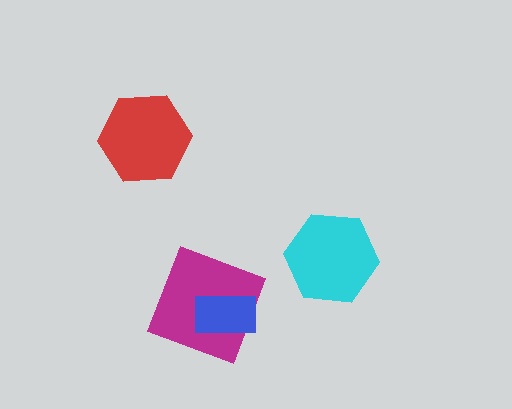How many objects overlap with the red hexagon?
0 objects overlap with the red hexagon.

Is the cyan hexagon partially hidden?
No, no other shape covers it.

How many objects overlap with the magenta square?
1 object overlaps with the magenta square.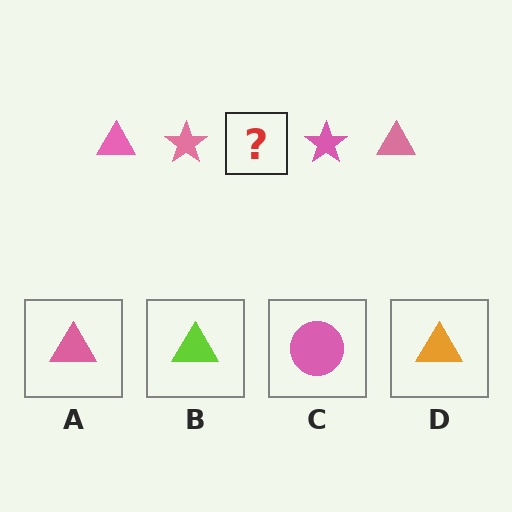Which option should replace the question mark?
Option A.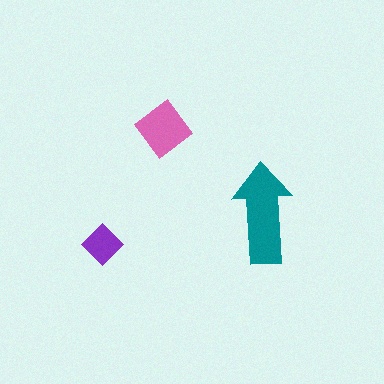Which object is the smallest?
The purple diamond.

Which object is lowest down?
The purple diamond is bottommost.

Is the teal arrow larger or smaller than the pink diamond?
Larger.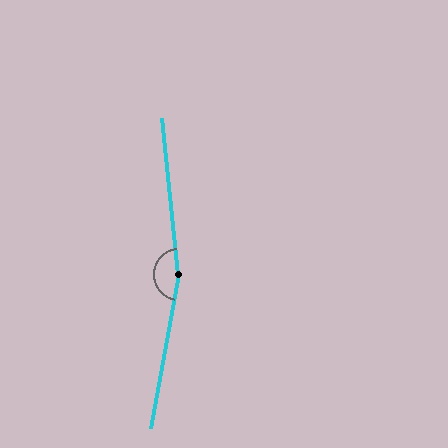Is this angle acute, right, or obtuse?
It is obtuse.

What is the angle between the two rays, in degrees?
Approximately 164 degrees.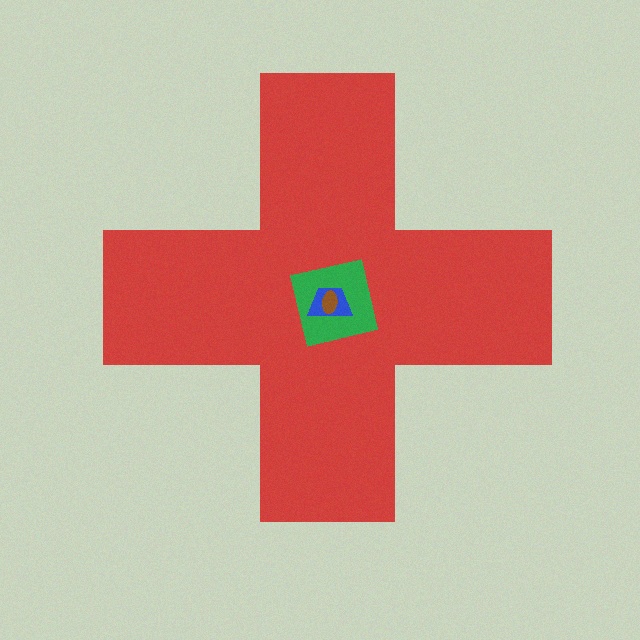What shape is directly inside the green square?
The blue trapezoid.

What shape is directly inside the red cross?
The green square.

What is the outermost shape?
The red cross.